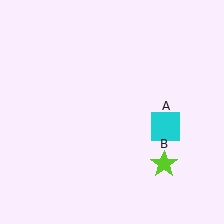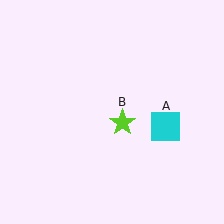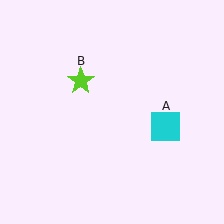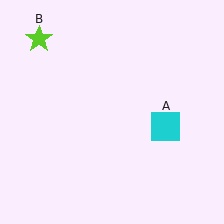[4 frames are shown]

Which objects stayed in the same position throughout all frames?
Cyan square (object A) remained stationary.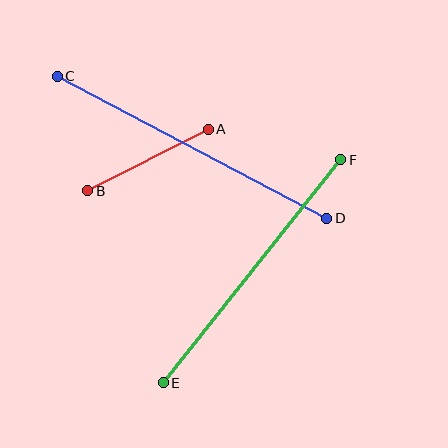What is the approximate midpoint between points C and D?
The midpoint is at approximately (192, 147) pixels.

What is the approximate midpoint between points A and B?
The midpoint is at approximately (148, 160) pixels.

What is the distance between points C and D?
The distance is approximately 305 pixels.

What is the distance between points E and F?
The distance is approximately 285 pixels.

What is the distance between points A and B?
The distance is approximately 135 pixels.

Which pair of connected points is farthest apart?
Points C and D are farthest apart.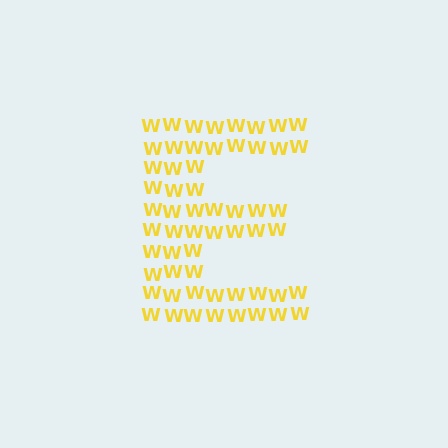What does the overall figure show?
The overall figure shows the letter E.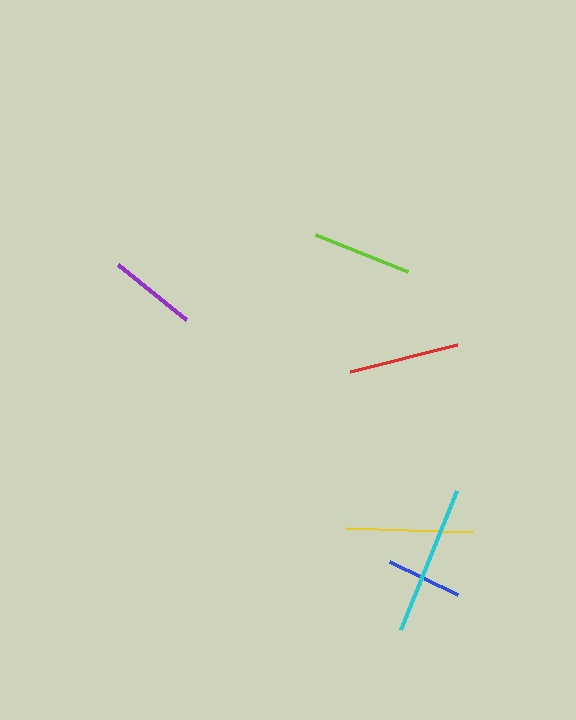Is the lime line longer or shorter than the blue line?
The lime line is longer than the blue line.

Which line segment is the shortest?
The blue line is the shortest at approximately 76 pixels.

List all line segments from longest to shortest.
From longest to shortest: cyan, yellow, red, lime, purple, blue.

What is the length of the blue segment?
The blue segment is approximately 76 pixels long.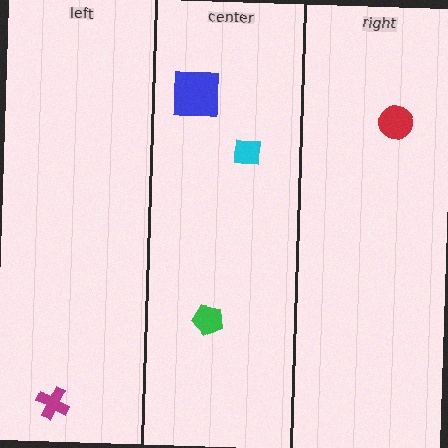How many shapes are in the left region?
1.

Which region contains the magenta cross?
The left region.